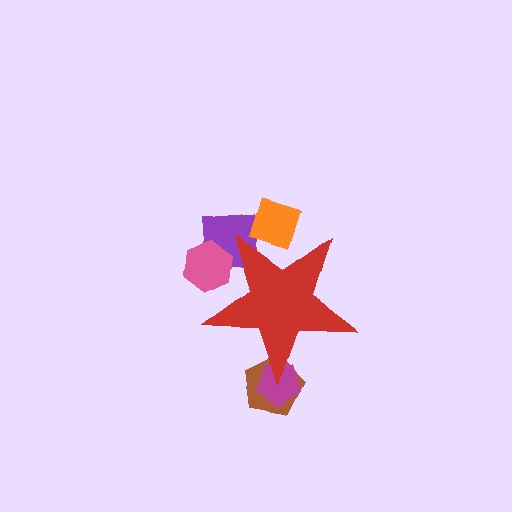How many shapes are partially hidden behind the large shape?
5 shapes are partially hidden.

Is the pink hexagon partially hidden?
Yes, the pink hexagon is partially hidden behind the red star.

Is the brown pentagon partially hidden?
Yes, the brown pentagon is partially hidden behind the red star.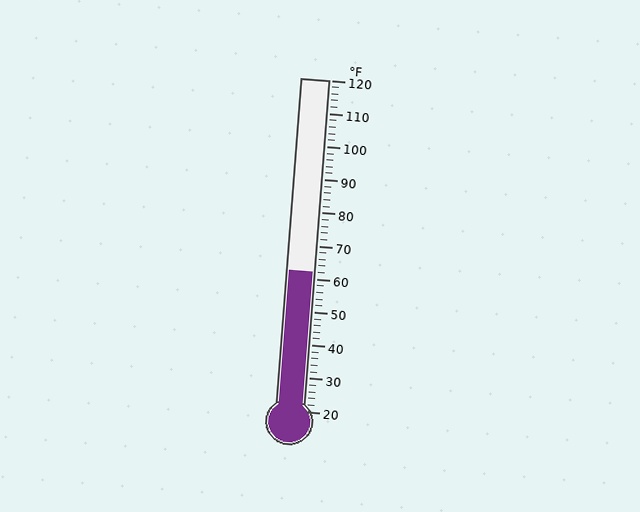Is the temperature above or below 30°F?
The temperature is above 30°F.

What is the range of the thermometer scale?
The thermometer scale ranges from 20°F to 120°F.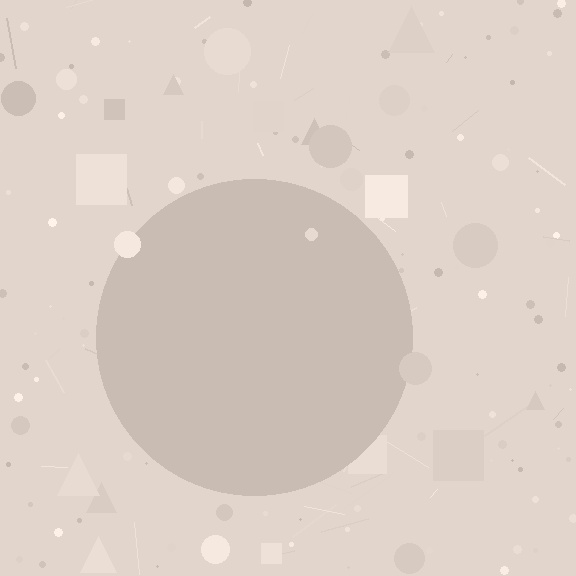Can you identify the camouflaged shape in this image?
The camouflaged shape is a circle.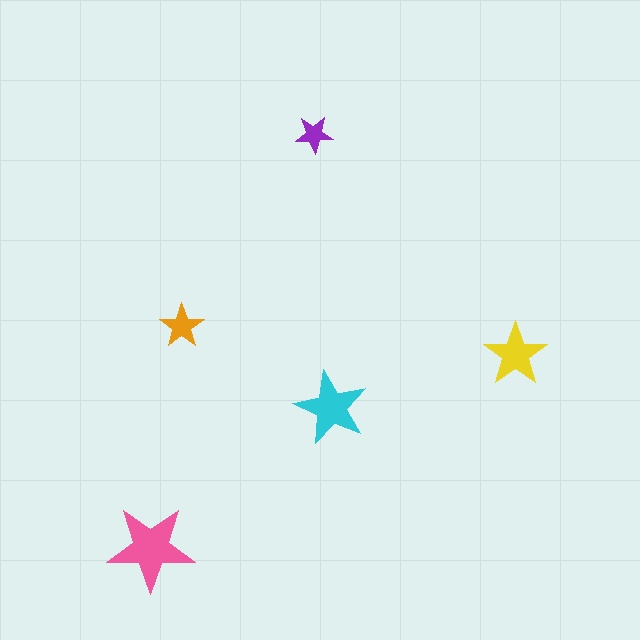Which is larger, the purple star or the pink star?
The pink one.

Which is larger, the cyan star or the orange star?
The cyan one.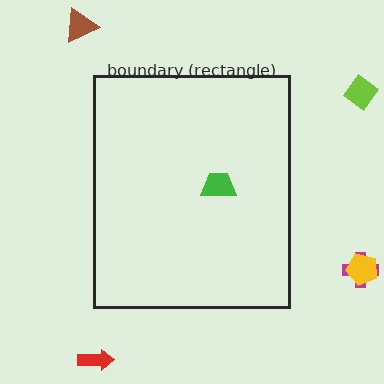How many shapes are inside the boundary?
1 inside, 5 outside.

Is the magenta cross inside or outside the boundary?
Outside.